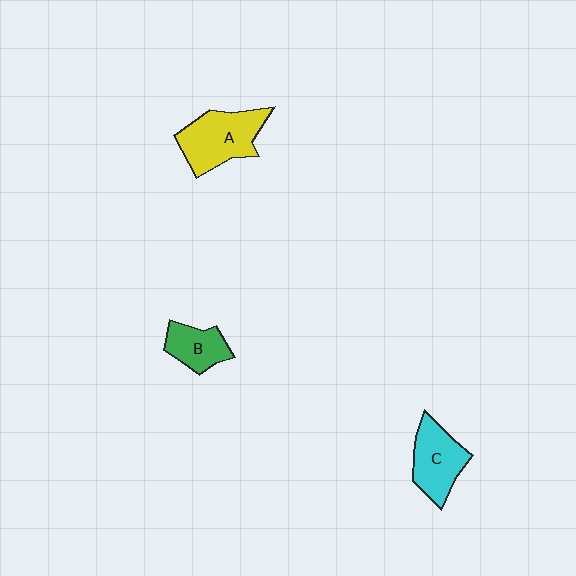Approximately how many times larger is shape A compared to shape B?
Approximately 1.7 times.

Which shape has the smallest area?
Shape B (green).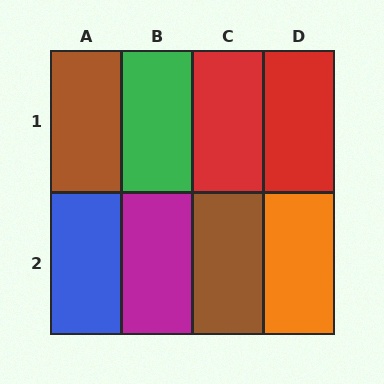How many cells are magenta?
1 cell is magenta.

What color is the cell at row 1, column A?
Brown.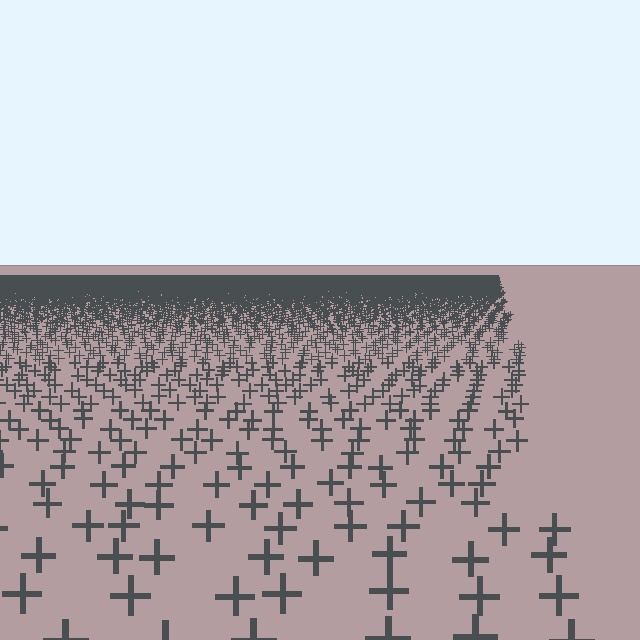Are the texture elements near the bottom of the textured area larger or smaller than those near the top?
Larger. Near the bottom, elements are closer to the viewer and appear at a bigger on-screen size.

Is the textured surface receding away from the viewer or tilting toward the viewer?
The surface is receding away from the viewer. Texture elements get smaller and denser toward the top.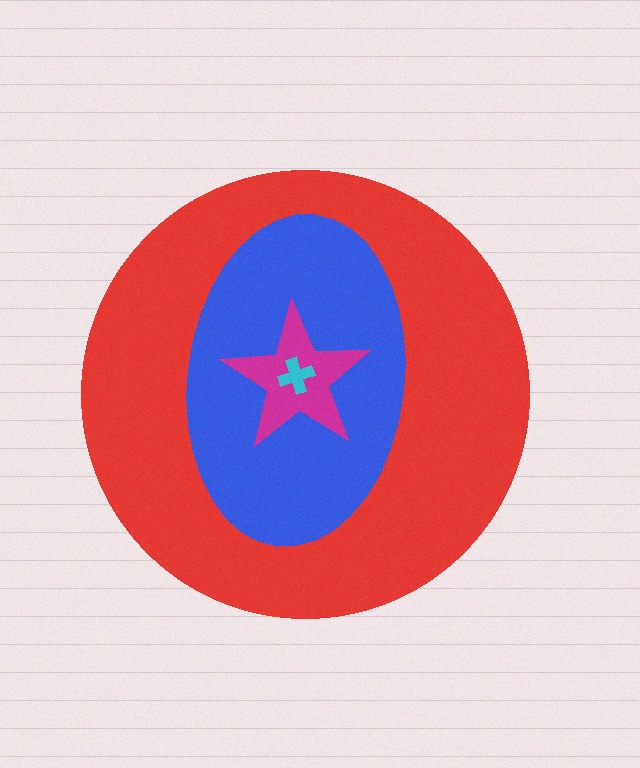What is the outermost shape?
The red circle.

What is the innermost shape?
The cyan cross.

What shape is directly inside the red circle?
The blue ellipse.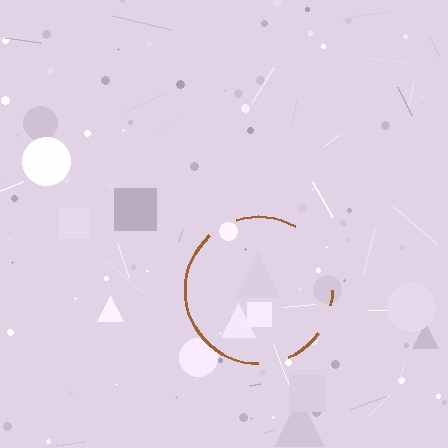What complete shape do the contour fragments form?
The contour fragments form a circle.